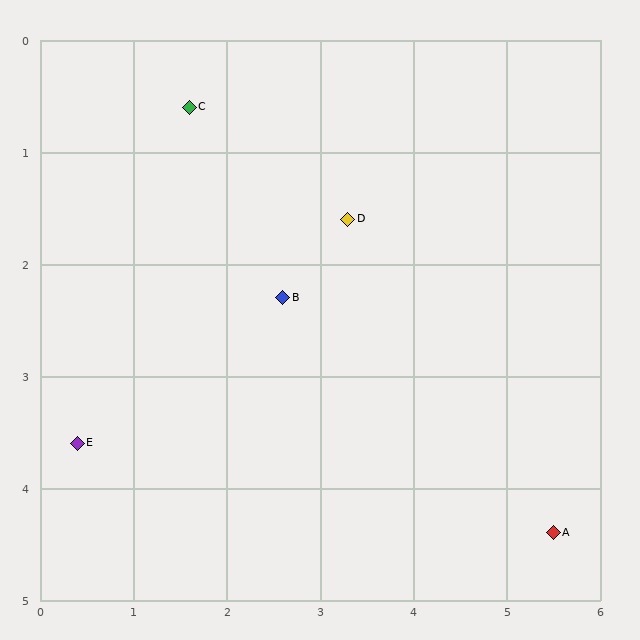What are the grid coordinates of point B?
Point B is at approximately (2.6, 2.3).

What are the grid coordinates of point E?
Point E is at approximately (0.4, 3.6).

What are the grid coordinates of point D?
Point D is at approximately (3.3, 1.6).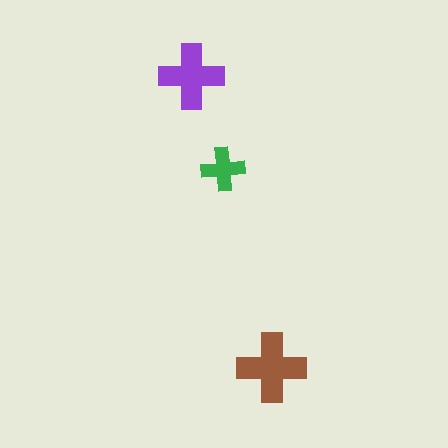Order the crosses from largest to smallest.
the brown one, the purple one, the green one.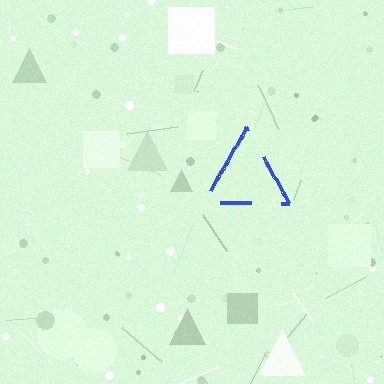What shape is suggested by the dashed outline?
The dashed outline suggests a triangle.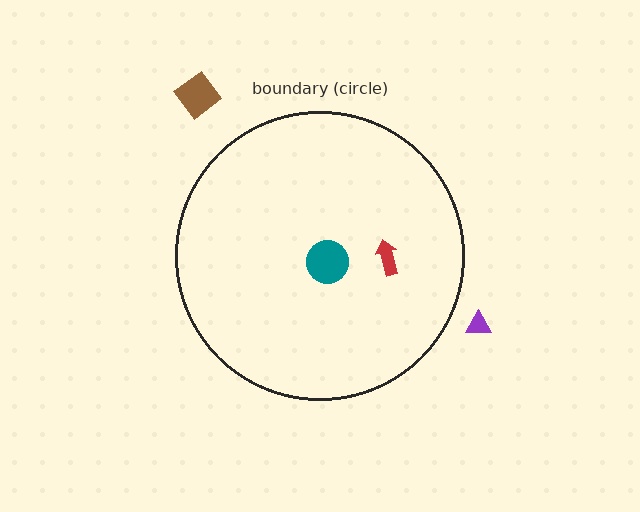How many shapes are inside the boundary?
2 inside, 2 outside.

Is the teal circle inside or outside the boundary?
Inside.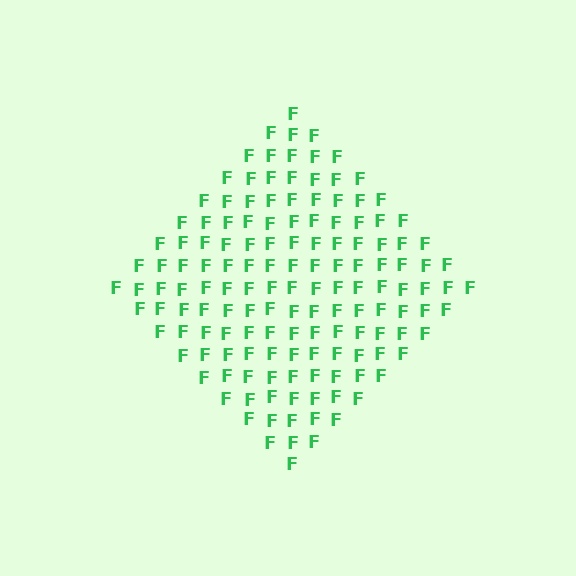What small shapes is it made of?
It is made of small letter F's.